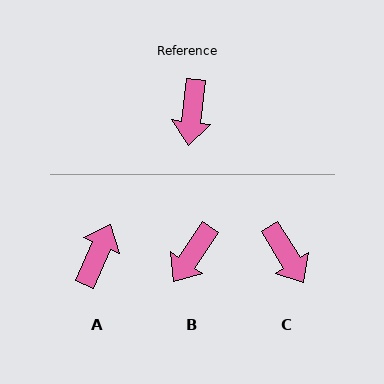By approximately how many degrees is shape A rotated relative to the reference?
Approximately 163 degrees counter-clockwise.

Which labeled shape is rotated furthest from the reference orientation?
A, about 163 degrees away.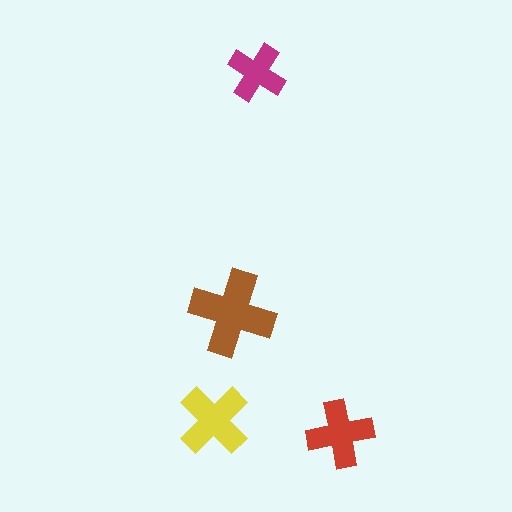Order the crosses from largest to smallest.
the brown one, the yellow one, the red one, the magenta one.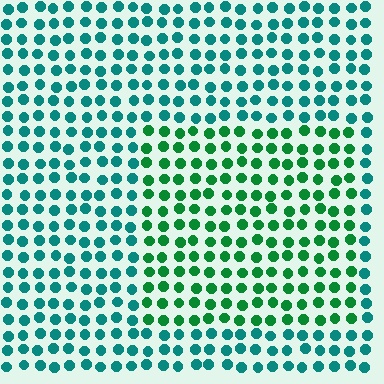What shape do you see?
I see a rectangle.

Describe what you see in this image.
The image is filled with small teal elements in a uniform arrangement. A rectangle-shaped region is visible where the elements are tinted to a slightly different hue, forming a subtle color boundary.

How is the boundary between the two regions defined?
The boundary is defined purely by a slight shift in hue (about 37 degrees). Spacing, size, and orientation are identical on both sides.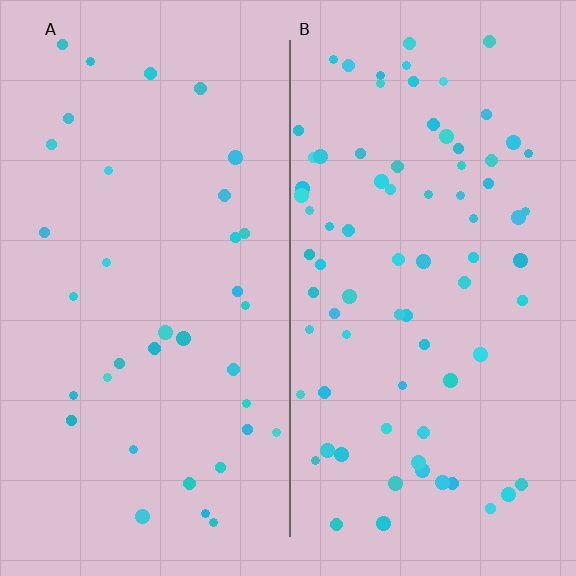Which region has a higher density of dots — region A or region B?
B (the right).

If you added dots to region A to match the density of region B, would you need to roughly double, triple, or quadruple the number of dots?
Approximately double.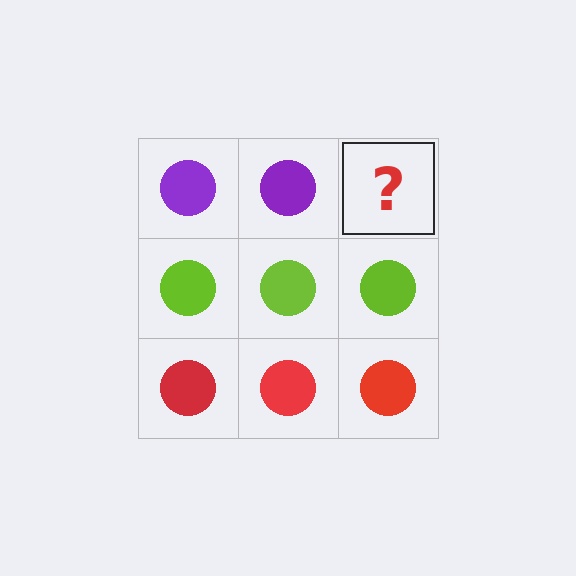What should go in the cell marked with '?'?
The missing cell should contain a purple circle.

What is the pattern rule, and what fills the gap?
The rule is that each row has a consistent color. The gap should be filled with a purple circle.